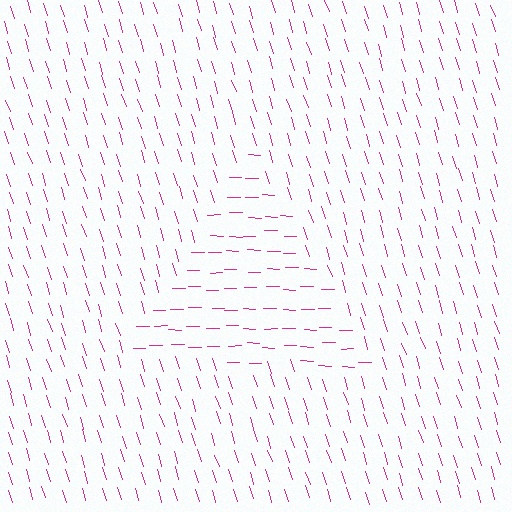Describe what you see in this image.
The image is filled with small magenta line segments. A triangle region in the image has lines oriented differently from the surrounding lines, creating a visible texture boundary.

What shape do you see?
I see a triangle.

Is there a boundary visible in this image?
Yes, there is a texture boundary formed by a change in line orientation.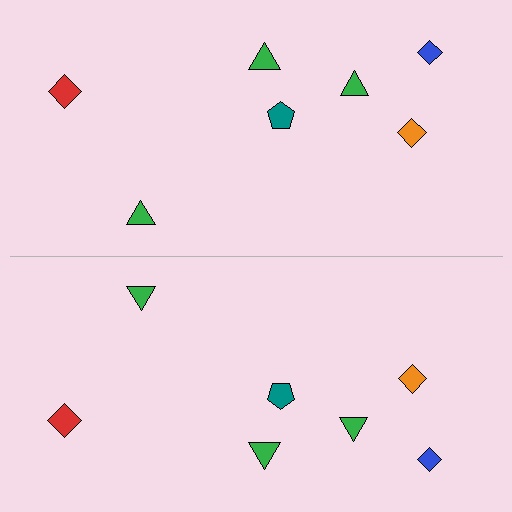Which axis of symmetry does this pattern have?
The pattern has a horizontal axis of symmetry running through the center of the image.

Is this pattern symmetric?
Yes, this pattern has bilateral (reflection) symmetry.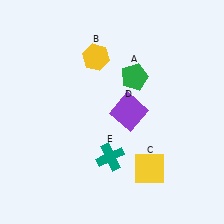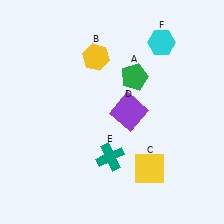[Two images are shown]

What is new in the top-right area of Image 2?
A cyan hexagon (F) was added in the top-right area of Image 2.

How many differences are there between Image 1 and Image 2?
There is 1 difference between the two images.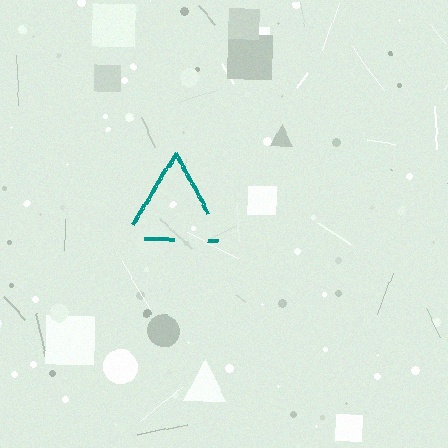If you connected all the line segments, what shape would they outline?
They would outline a triangle.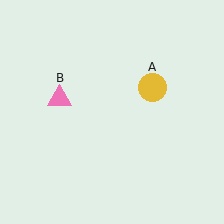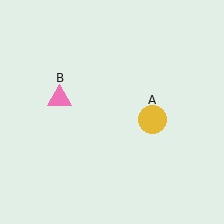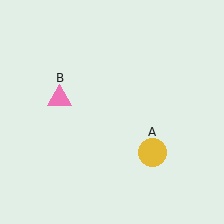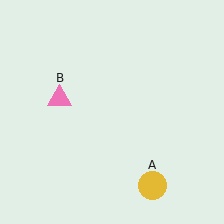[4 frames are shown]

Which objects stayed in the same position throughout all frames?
Pink triangle (object B) remained stationary.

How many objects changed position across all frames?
1 object changed position: yellow circle (object A).